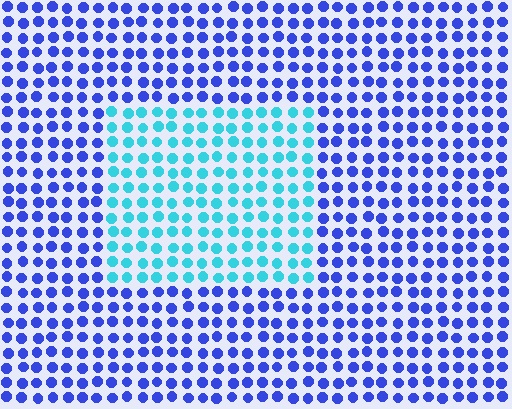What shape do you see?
I see a rectangle.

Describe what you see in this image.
The image is filled with small blue elements in a uniform arrangement. A rectangle-shaped region is visible where the elements are tinted to a slightly different hue, forming a subtle color boundary.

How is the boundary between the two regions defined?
The boundary is defined purely by a slight shift in hue (about 49 degrees). Spacing, size, and orientation are identical on both sides.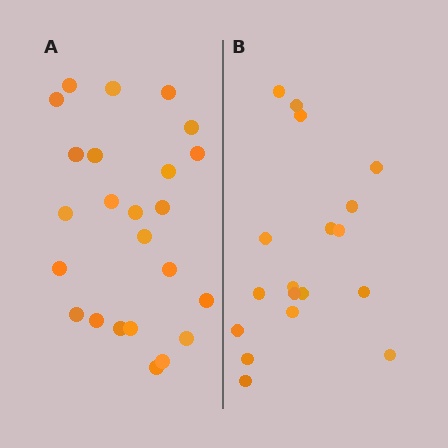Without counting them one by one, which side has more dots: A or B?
Region A (the left region) has more dots.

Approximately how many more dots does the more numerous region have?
Region A has about 6 more dots than region B.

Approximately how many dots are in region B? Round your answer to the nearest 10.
About 20 dots. (The exact count is 18, which rounds to 20.)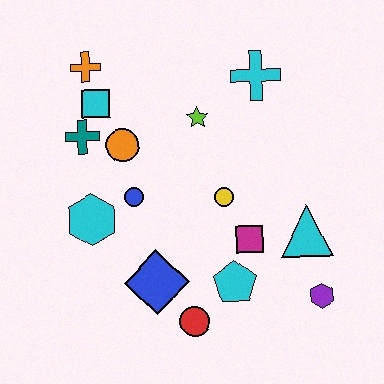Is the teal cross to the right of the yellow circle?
No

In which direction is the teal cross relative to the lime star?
The teal cross is to the left of the lime star.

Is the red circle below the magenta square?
Yes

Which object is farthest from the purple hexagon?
The orange cross is farthest from the purple hexagon.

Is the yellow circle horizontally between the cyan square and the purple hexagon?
Yes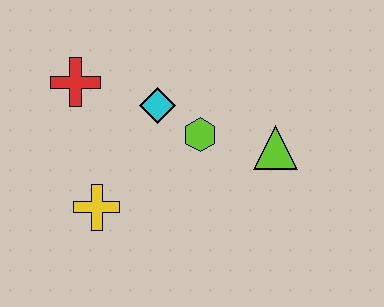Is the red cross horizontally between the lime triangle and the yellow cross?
No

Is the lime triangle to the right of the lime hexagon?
Yes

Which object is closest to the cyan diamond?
The lime hexagon is closest to the cyan diamond.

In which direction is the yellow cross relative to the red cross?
The yellow cross is below the red cross.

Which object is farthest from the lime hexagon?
The red cross is farthest from the lime hexagon.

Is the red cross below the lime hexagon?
No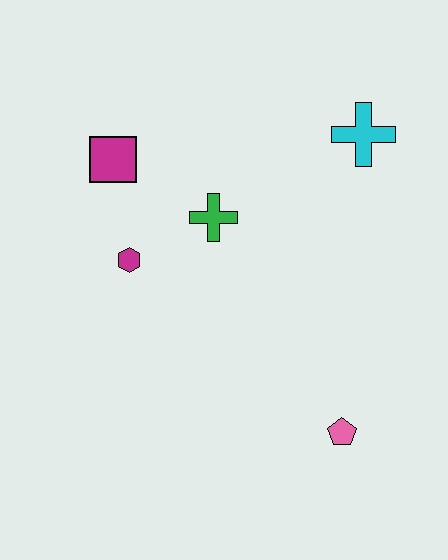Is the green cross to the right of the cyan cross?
No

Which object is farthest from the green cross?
The pink pentagon is farthest from the green cross.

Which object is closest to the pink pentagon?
The green cross is closest to the pink pentagon.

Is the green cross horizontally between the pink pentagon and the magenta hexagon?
Yes